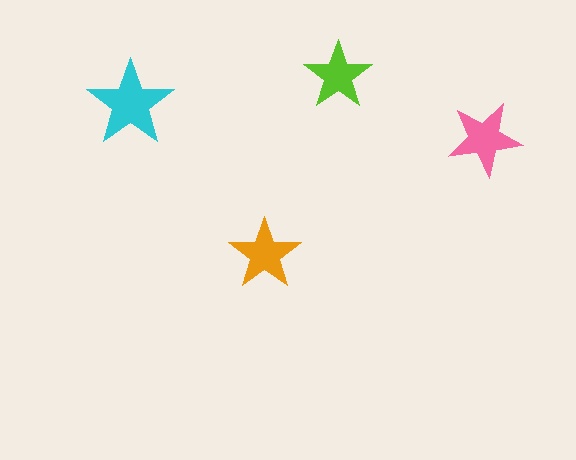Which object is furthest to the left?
The cyan star is leftmost.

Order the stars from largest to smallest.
the cyan one, the pink one, the orange one, the lime one.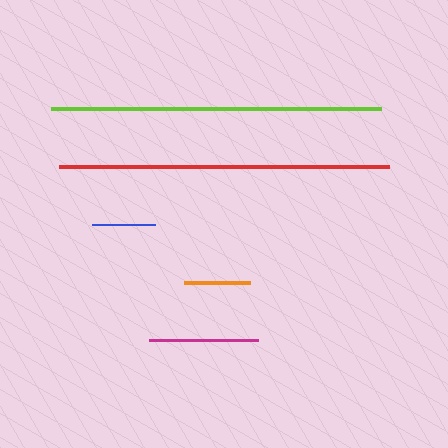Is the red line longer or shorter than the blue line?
The red line is longer than the blue line.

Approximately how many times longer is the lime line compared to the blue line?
The lime line is approximately 5.2 times the length of the blue line.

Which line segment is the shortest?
The blue line is the shortest at approximately 63 pixels.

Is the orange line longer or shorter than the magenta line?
The magenta line is longer than the orange line.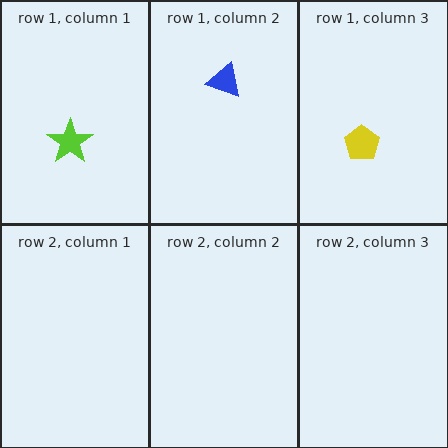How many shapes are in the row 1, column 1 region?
1.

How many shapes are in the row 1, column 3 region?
1.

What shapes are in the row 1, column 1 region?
The lime star.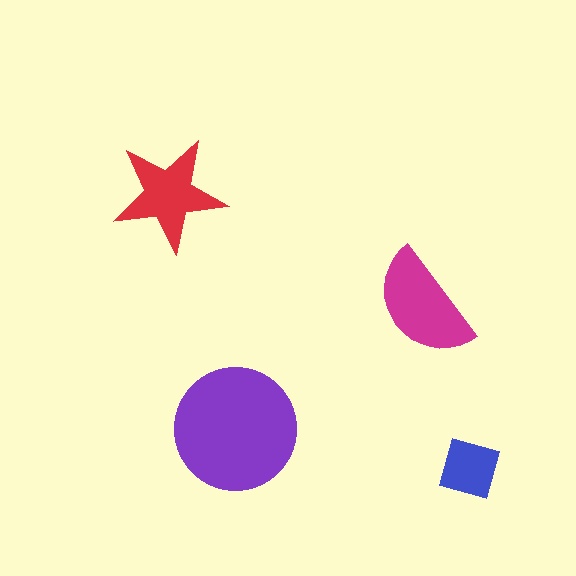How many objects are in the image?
There are 4 objects in the image.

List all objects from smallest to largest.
The blue square, the red star, the magenta semicircle, the purple circle.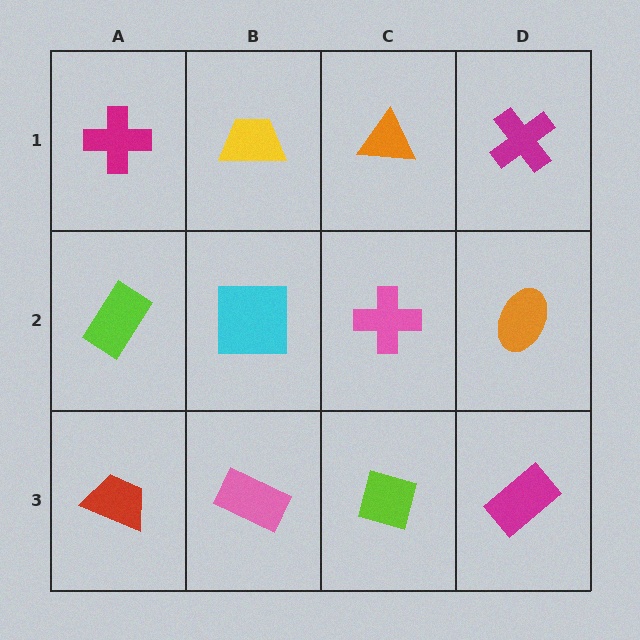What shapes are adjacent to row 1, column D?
An orange ellipse (row 2, column D), an orange triangle (row 1, column C).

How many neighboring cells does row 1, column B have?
3.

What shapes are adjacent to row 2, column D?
A magenta cross (row 1, column D), a magenta rectangle (row 3, column D), a pink cross (row 2, column C).